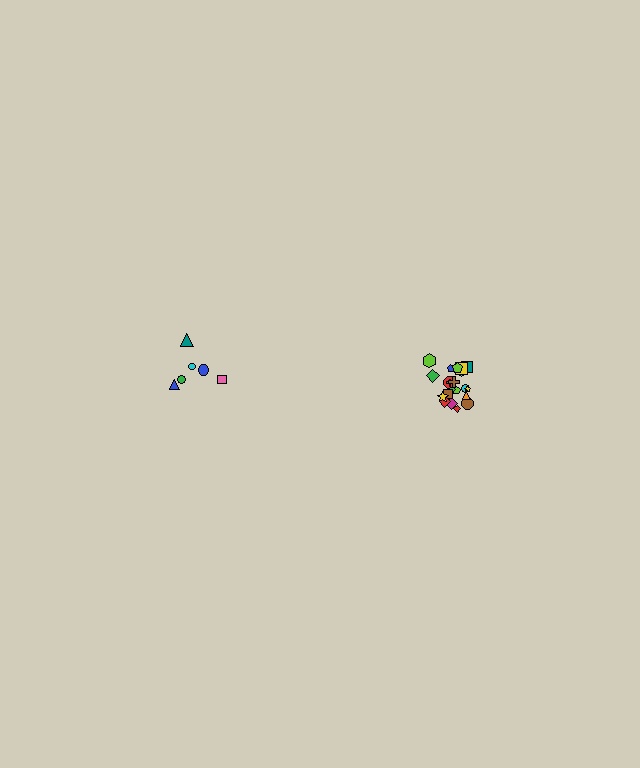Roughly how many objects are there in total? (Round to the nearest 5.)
Roughly 30 objects in total.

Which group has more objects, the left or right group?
The right group.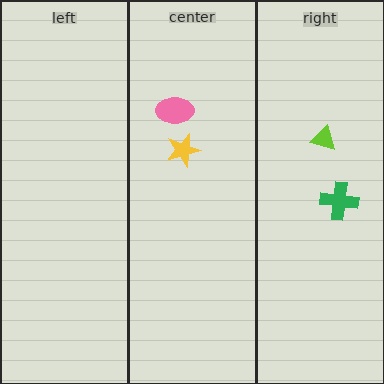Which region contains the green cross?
The right region.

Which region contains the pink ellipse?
The center region.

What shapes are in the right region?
The lime triangle, the green cross.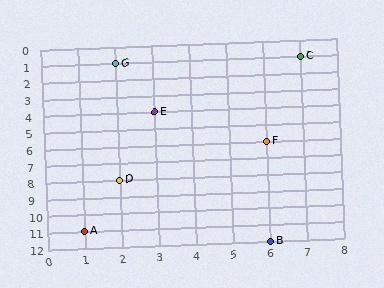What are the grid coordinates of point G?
Point G is at grid coordinates (2, 1).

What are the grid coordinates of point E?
Point E is at grid coordinates (3, 4).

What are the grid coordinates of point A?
Point A is at grid coordinates (1, 11).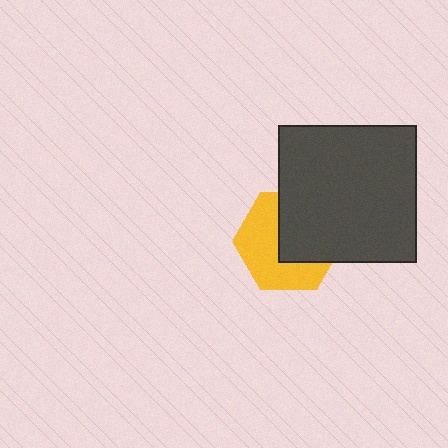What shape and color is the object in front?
The object in front is a dark gray square.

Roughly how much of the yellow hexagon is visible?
About half of it is visible (roughly 52%).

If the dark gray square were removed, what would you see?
You would see the complete yellow hexagon.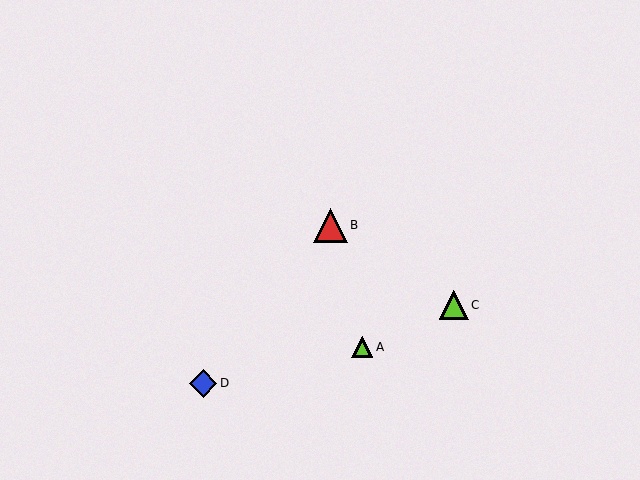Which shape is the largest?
The red triangle (labeled B) is the largest.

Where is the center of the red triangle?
The center of the red triangle is at (330, 225).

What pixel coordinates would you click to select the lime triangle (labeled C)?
Click at (454, 305) to select the lime triangle C.